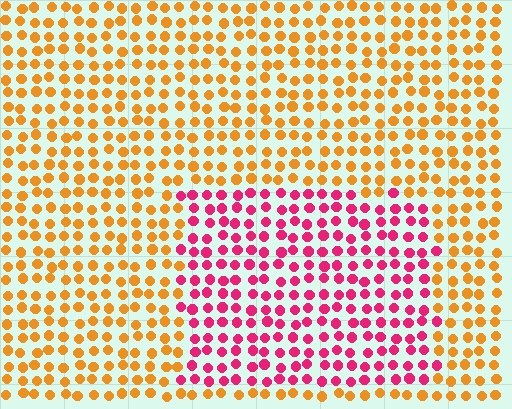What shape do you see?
I see a rectangle.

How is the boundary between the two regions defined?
The boundary is defined purely by a slight shift in hue (about 60 degrees). Spacing, size, and orientation are identical on both sides.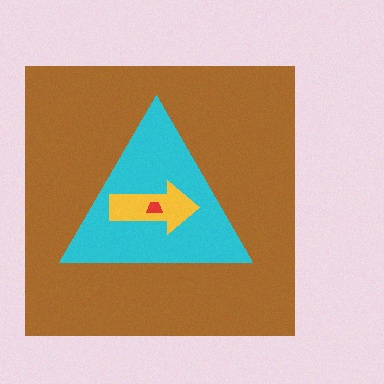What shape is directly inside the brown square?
The cyan triangle.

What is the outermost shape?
The brown square.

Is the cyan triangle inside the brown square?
Yes.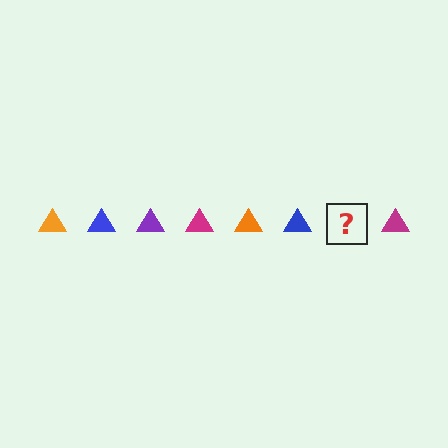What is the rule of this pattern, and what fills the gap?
The rule is that the pattern cycles through orange, blue, purple, magenta triangles. The gap should be filled with a purple triangle.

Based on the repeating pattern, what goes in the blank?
The blank should be a purple triangle.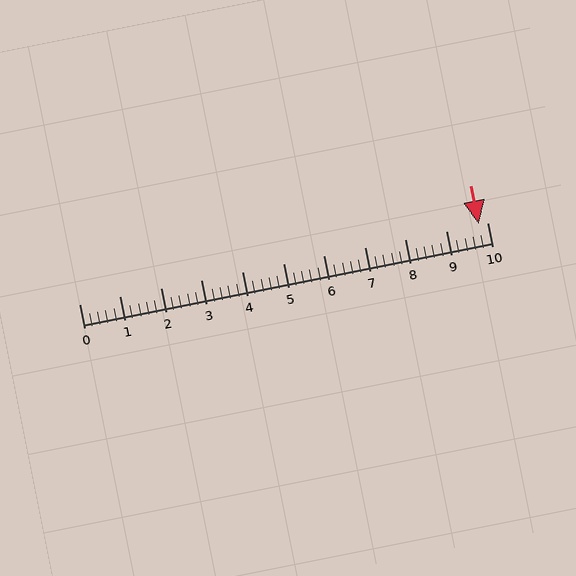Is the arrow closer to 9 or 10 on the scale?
The arrow is closer to 10.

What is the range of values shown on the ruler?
The ruler shows values from 0 to 10.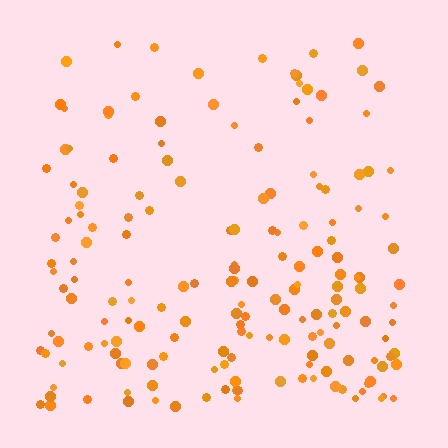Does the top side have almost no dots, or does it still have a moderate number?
Still a moderate number, just noticeably fewer than the bottom.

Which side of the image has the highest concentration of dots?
The bottom.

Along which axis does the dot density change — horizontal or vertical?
Vertical.